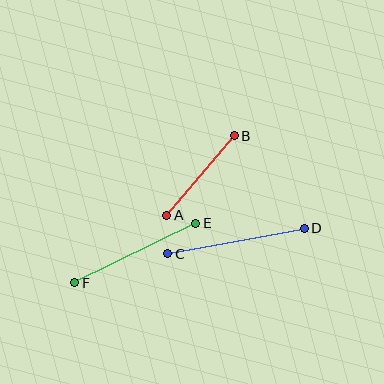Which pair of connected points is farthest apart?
Points C and D are farthest apart.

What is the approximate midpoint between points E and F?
The midpoint is at approximately (135, 253) pixels.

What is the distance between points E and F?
The distance is approximately 135 pixels.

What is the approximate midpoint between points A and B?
The midpoint is at approximately (200, 176) pixels.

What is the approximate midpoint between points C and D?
The midpoint is at approximately (236, 241) pixels.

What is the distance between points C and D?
The distance is approximately 139 pixels.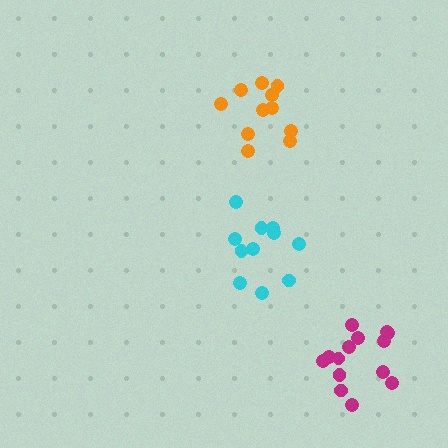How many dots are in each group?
Group 1: 11 dots, Group 2: 14 dots, Group 3: 11 dots (36 total).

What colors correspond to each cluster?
The clusters are colored: cyan, magenta, orange.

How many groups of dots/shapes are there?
There are 3 groups.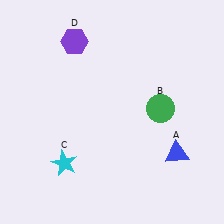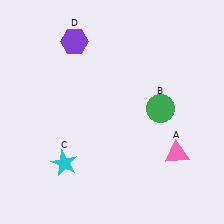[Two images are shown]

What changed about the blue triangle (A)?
In Image 1, A is blue. In Image 2, it changed to pink.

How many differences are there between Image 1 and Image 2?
There is 1 difference between the two images.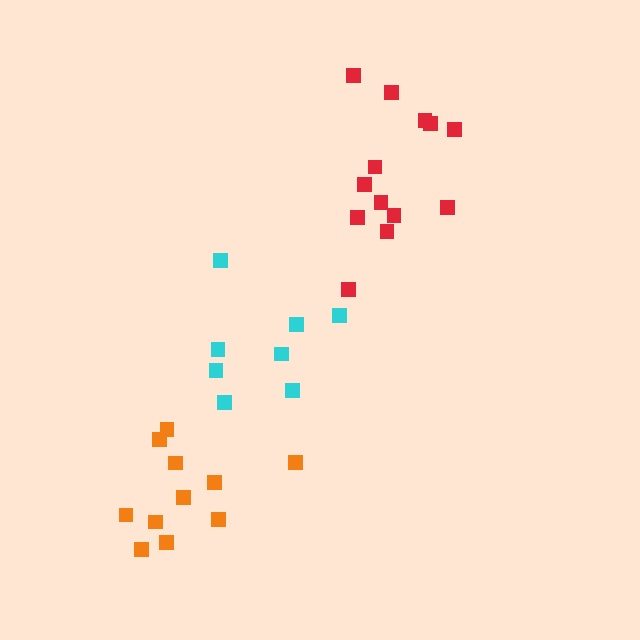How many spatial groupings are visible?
There are 3 spatial groupings.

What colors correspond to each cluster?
The clusters are colored: cyan, red, orange.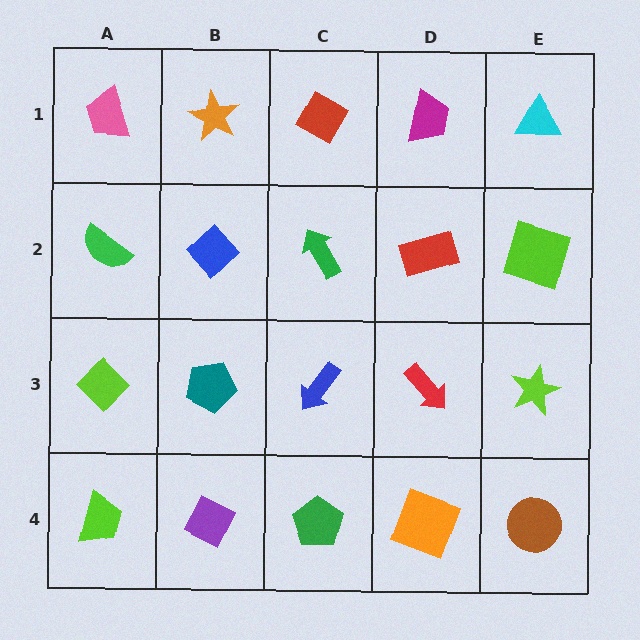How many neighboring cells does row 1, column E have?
2.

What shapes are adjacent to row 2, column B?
An orange star (row 1, column B), a teal pentagon (row 3, column B), a green semicircle (row 2, column A), a green arrow (row 2, column C).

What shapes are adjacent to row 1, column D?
A red rectangle (row 2, column D), a red diamond (row 1, column C), a cyan triangle (row 1, column E).